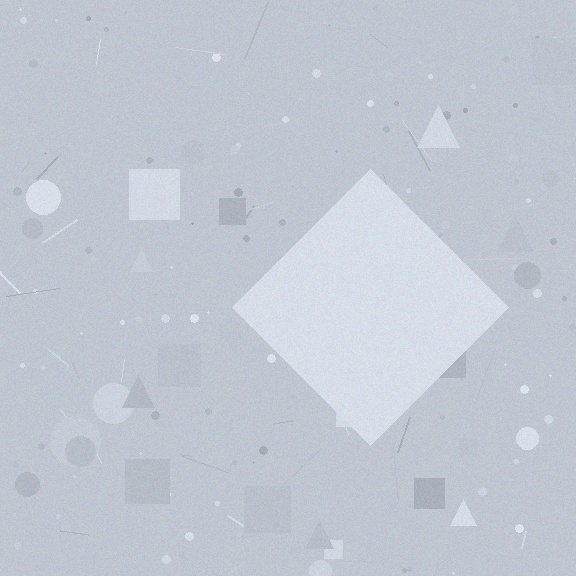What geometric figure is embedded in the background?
A diamond is embedded in the background.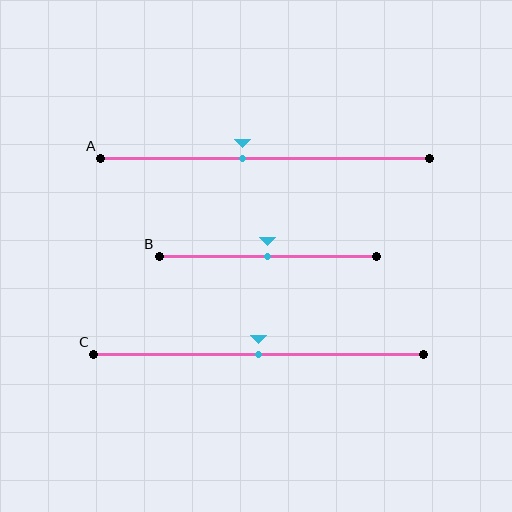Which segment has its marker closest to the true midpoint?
Segment B has its marker closest to the true midpoint.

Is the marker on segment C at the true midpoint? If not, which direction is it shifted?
Yes, the marker on segment C is at the true midpoint.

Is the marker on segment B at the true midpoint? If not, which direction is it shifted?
Yes, the marker on segment B is at the true midpoint.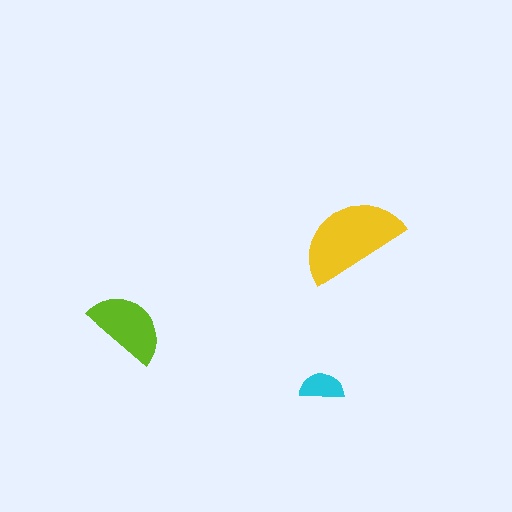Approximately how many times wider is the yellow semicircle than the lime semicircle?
About 1.5 times wider.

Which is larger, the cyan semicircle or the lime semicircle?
The lime one.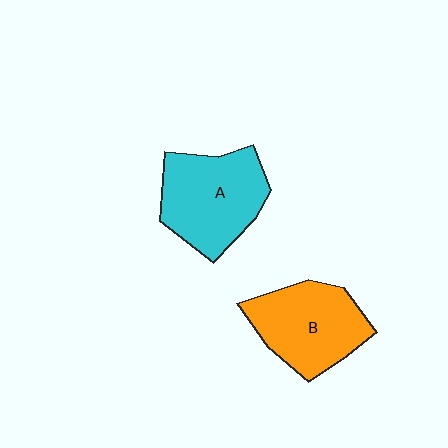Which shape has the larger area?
Shape A (cyan).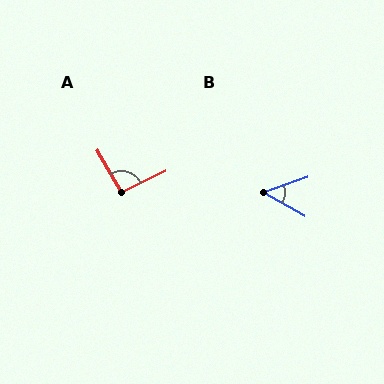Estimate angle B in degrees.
Approximately 48 degrees.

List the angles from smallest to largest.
B (48°), A (95°).